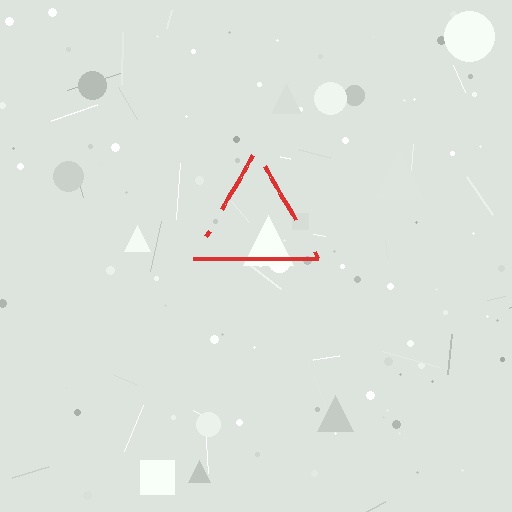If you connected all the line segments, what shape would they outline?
They would outline a triangle.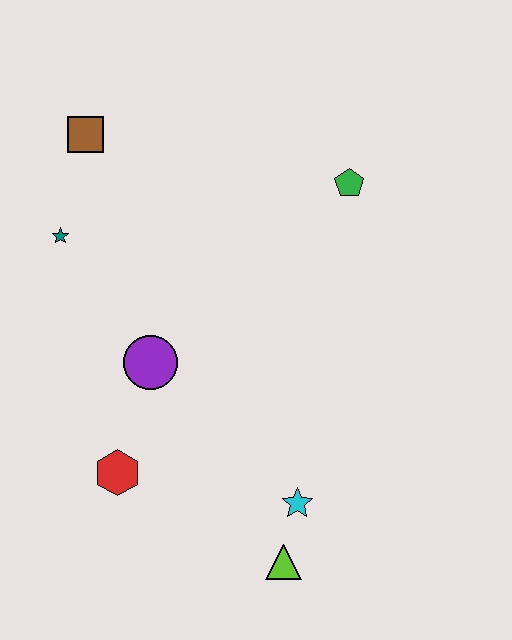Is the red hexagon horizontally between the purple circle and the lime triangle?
No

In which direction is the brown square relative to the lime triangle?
The brown square is above the lime triangle.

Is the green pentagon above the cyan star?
Yes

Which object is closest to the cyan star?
The lime triangle is closest to the cyan star.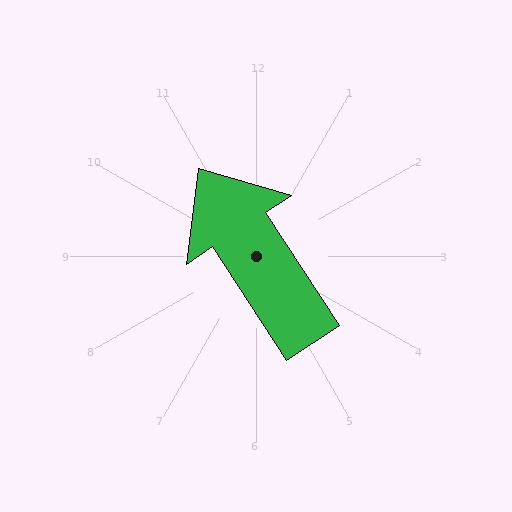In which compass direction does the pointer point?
Northwest.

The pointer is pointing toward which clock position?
Roughly 11 o'clock.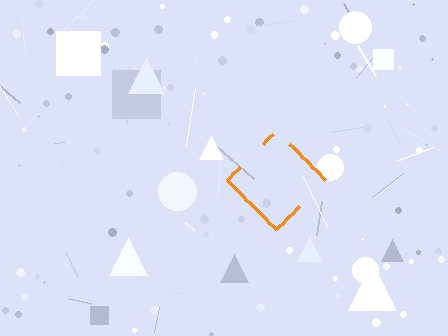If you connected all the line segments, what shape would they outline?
They would outline a diamond.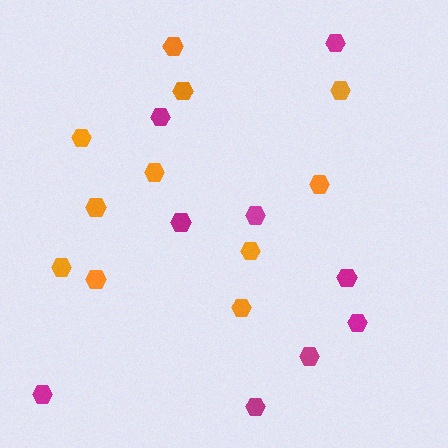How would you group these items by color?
There are 2 groups: one group of orange hexagons (11) and one group of magenta hexagons (9).